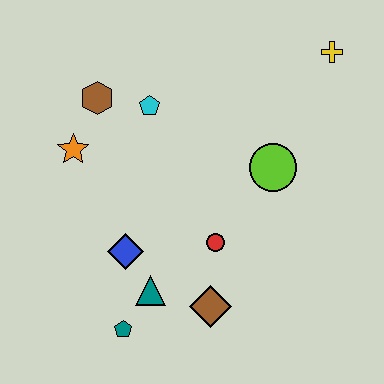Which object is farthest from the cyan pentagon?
The teal pentagon is farthest from the cyan pentagon.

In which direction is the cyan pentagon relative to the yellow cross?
The cyan pentagon is to the left of the yellow cross.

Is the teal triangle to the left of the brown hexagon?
No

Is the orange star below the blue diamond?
No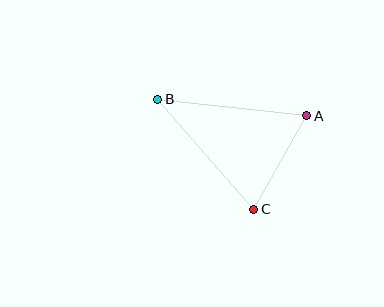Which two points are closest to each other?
Points A and C are closest to each other.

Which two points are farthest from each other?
Points A and B are farthest from each other.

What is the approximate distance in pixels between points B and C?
The distance between B and C is approximately 146 pixels.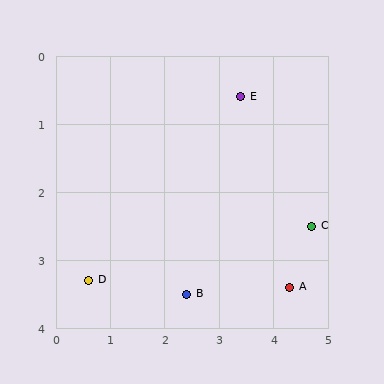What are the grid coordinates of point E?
Point E is at approximately (3.4, 0.6).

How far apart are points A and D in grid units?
Points A and D are about 3.7 grid units apart.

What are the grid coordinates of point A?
Point A is at approximately (4.3, 3.4).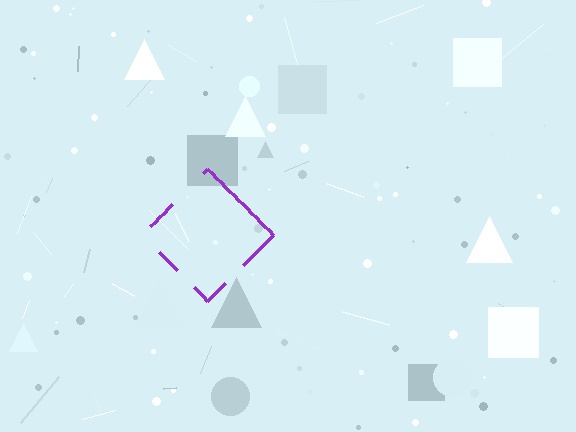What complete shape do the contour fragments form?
The contour fragments form a diamond.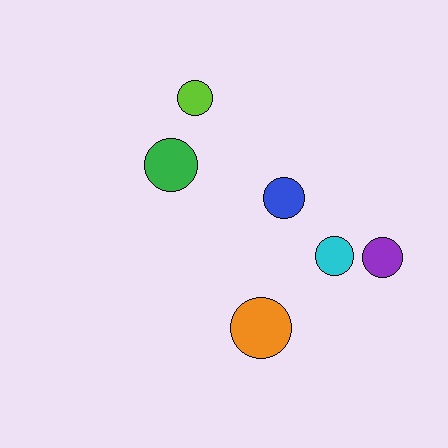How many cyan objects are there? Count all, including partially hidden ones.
There is 1 cyan object.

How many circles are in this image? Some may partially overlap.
There are 6 circles.